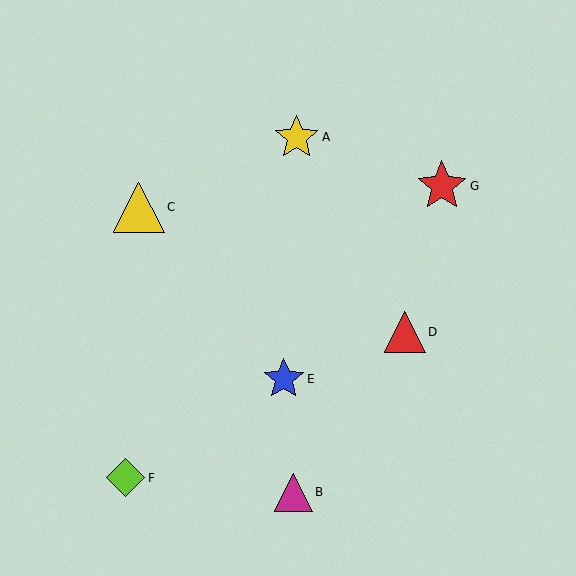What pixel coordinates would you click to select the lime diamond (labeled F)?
Click at (126, 478) to select the lime diamond F.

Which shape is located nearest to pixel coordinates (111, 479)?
The lime diamond (labeled F) at (126, 478) is nearest to that location.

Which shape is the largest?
The yellow triangle (labeled C) is the largest.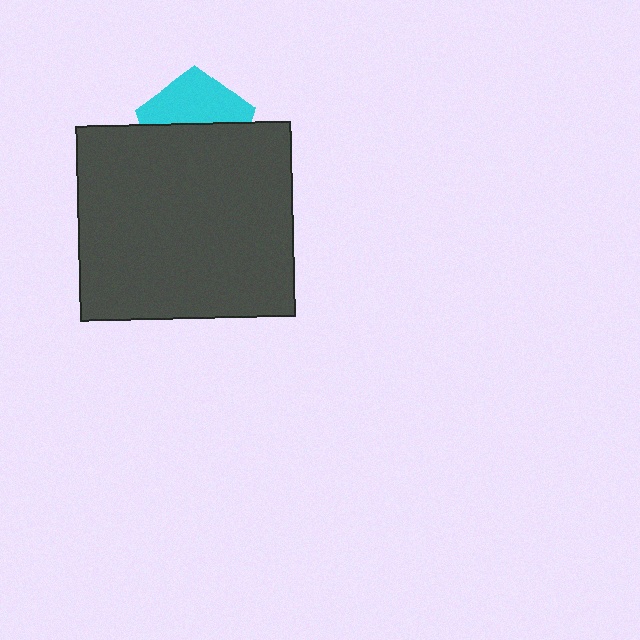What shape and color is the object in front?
The object in front is a dark gray rectangle.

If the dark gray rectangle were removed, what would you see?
You would see the complete cyan pentagon.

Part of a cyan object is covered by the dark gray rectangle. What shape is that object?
It is a pentagon.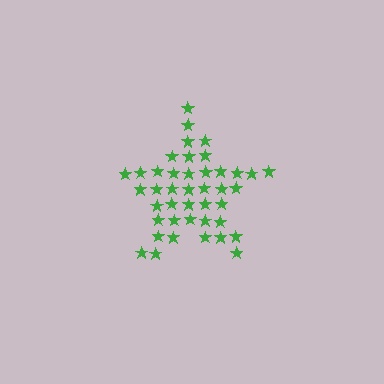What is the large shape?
The large shape is a star.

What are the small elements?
The small elements are stars.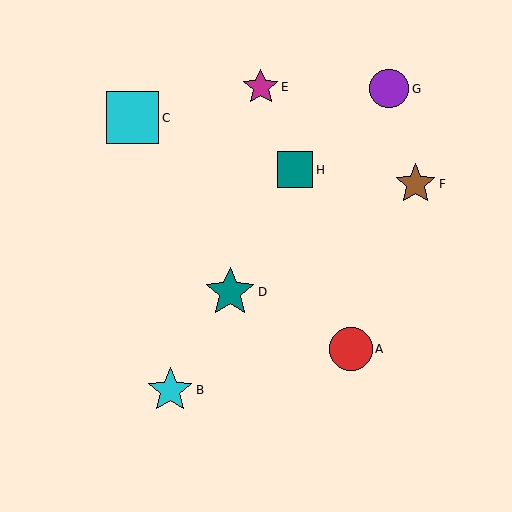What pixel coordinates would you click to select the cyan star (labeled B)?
Click at (170, 390) to select the cyan star B.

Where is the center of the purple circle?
The center of the purple circle is at (389, 89).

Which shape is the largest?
The cyan square (labeled C) is the largest.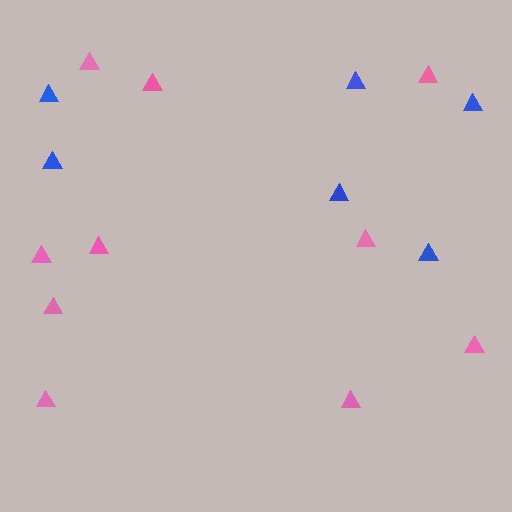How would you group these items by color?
There are 2 groups: one group of blue triangles (6) and one group of pink triangles (10).